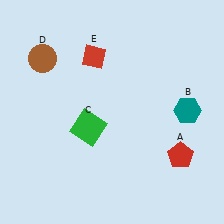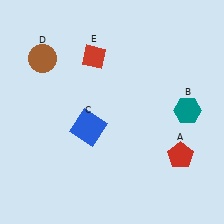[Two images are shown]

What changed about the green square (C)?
In Image 1, C is green. In Image 2, it changed to blue.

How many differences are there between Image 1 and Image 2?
There is 1 difference between the two images.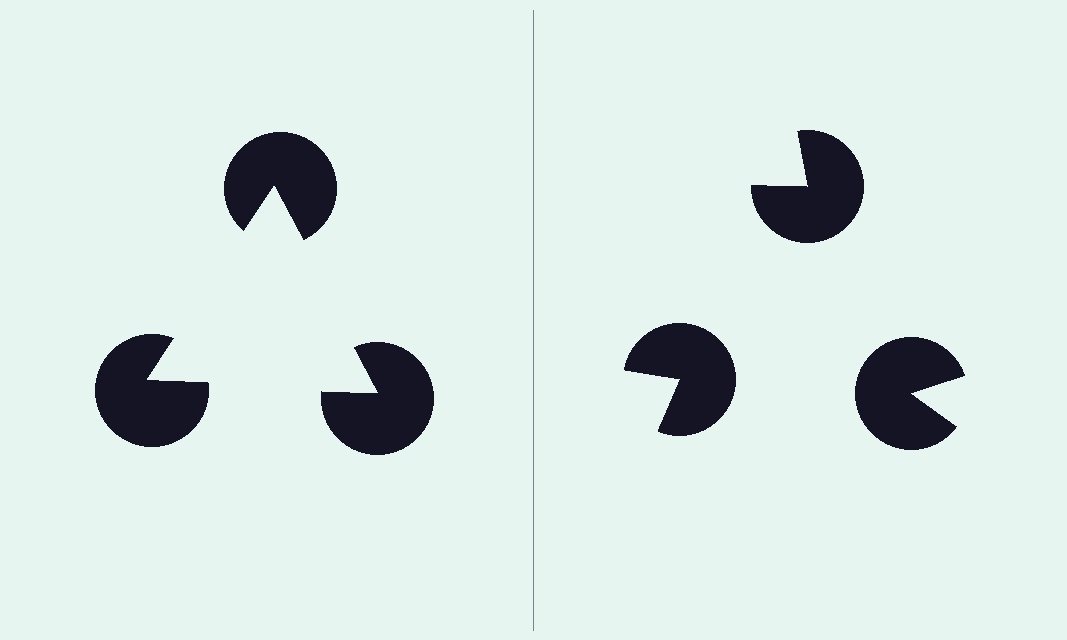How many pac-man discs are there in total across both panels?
6 — 3 on each side.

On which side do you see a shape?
An illusory triangle appears on the left side. On the right side the wedge cuts are rotated, so no coherent shape forms.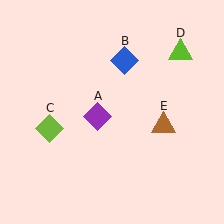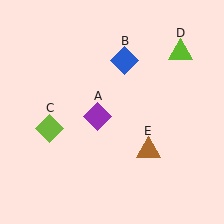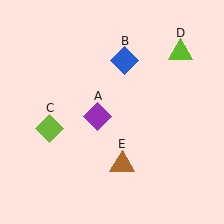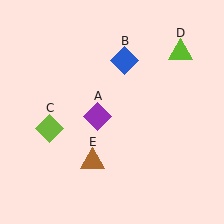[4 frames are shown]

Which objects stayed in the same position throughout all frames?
Purple diamond (object A) and blue diamond (object B) and lime diamond (object C) and lime triangle (object D) remained stationary.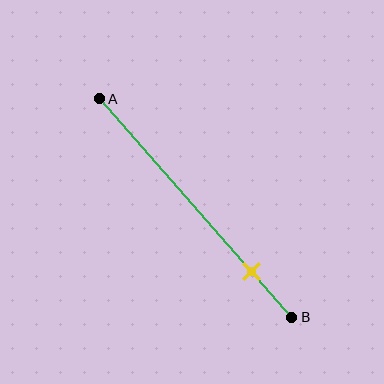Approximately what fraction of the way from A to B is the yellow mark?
The yellow mark is approximately 80% of the way from A to B.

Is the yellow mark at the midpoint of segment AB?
No, the mark is at about 80% from A, not at the 50% midpoint.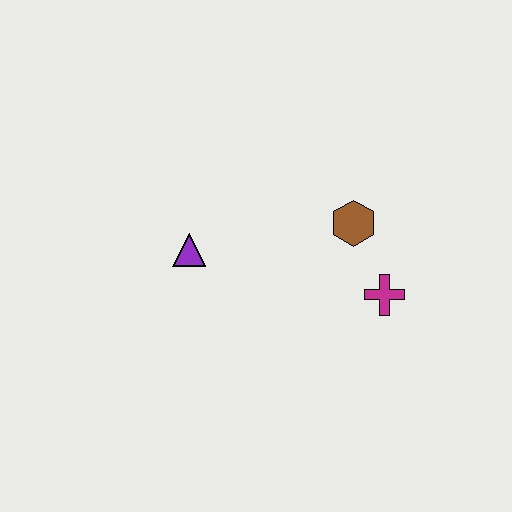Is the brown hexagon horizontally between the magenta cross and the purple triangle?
Yes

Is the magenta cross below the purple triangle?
Yes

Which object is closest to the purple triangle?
The brown hexagon is closest to the purple triangle.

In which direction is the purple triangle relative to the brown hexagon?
The purple triangle is to the left of the brown hexagon.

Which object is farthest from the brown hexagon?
The purple triangle is farthest from the brown hexagon.